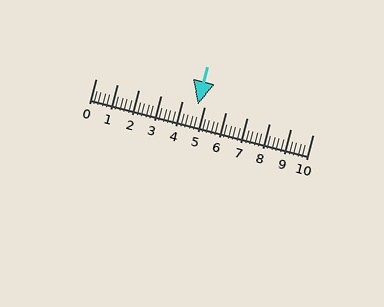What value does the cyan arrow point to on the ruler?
The cyan arrow points to approximately 4.7.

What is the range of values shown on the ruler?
The ruler shows values from 0 to 10.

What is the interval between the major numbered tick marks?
The major tick marks are spaced 1 units apart.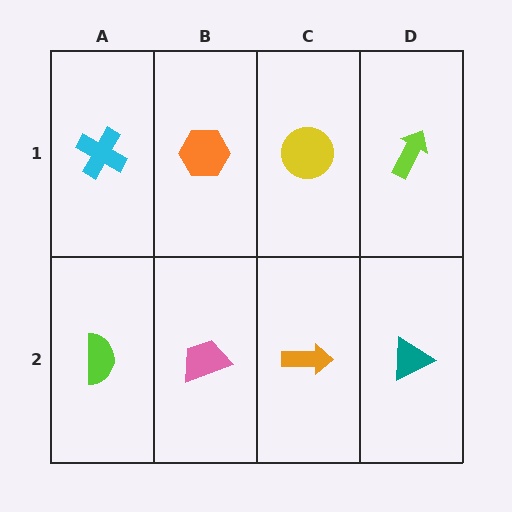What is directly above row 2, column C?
A yellow circle.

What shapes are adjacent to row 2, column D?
A lime arrow (row 1, column D), an orange arrow (row 2, column C).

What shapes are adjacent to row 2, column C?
A yellow circle (row 1, column C), a pink trapezoid (row 2, column B), a teal triangle (row 2, column D).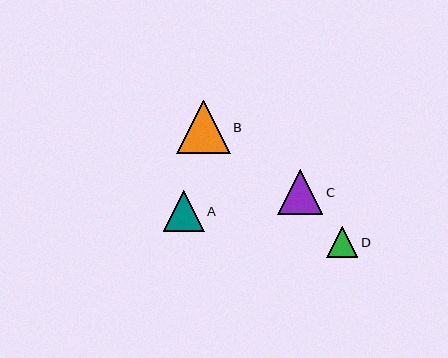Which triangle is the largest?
Triangle B is the largest with a size of approximately 54 pixels.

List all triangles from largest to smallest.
From largest to smallest: B, C, A, D.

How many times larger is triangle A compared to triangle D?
Triangle A is approximately 1.3 times the size of triangle D.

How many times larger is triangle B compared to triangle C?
Triangle B is approximately 1.2 times the size of triangle C.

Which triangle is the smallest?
Triangle D is the smallest with a size of approximately 31 pixels.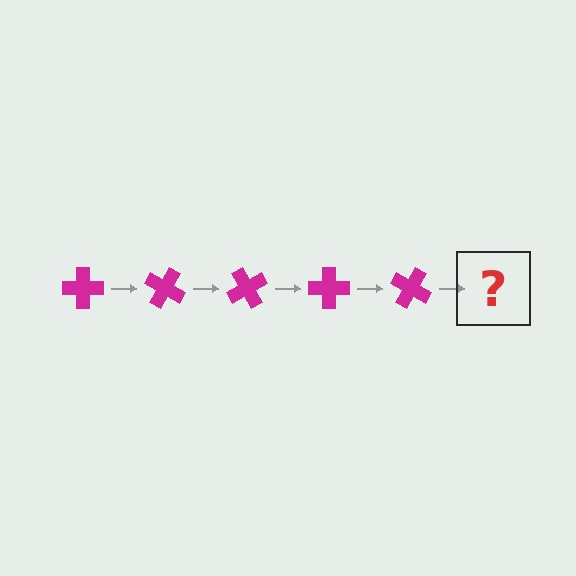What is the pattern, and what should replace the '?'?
The pattern is that the cross rotates 30 degrees each step. The '?' should be a magenta cross rotated 150 degrees.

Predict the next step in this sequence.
The next step is a magenta cross rotated 150 degrees.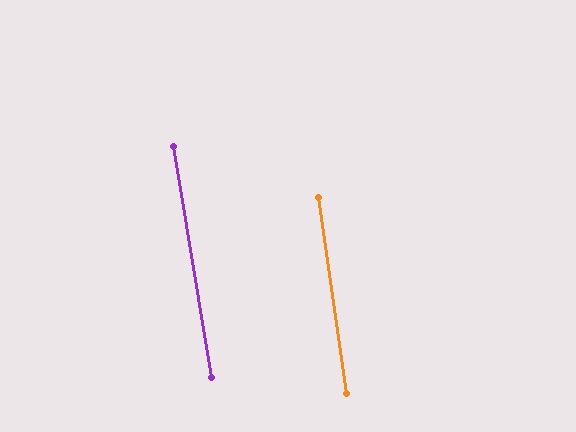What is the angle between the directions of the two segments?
Approximately 1 degree.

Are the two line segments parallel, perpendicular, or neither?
Parallel — their directions differ by only 1.4°.